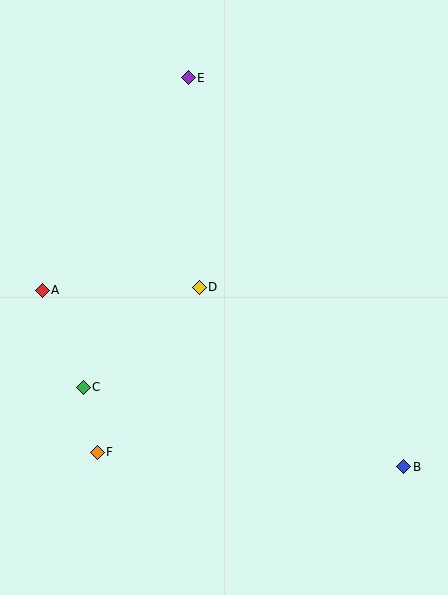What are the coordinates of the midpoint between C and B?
The midpoint between C and B is at (244, 427).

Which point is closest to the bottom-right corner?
Point B is closest to the bottom-right corner.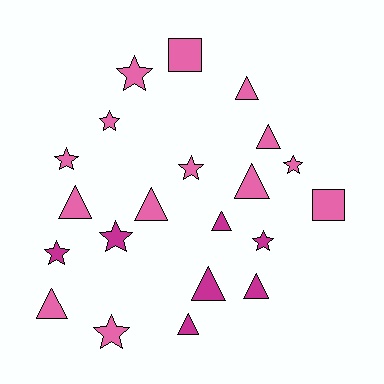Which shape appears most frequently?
Triangle, with 10 objects.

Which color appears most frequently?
Pink, with 14 objects.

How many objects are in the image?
There are 21 objects.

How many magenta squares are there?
There are no magenta squares.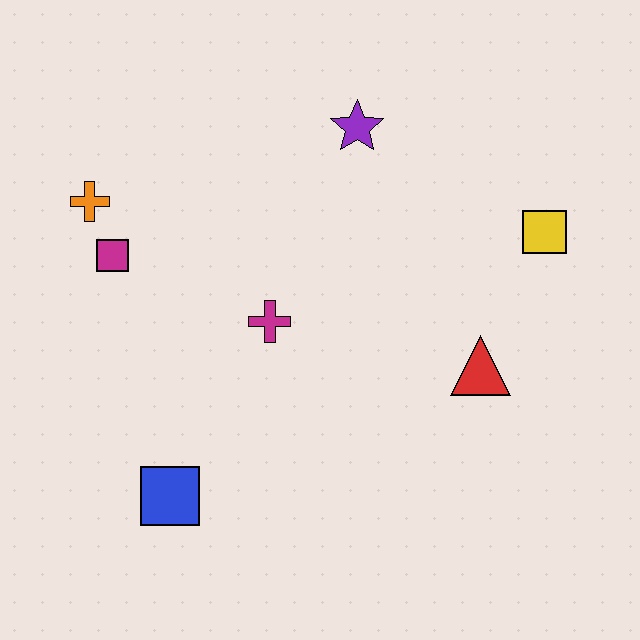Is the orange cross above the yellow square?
Yes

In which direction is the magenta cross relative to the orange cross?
The magenta cross is to the right of the orange cross.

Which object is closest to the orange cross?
The magenta square is closest to the orange cross.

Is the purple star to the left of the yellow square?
Yes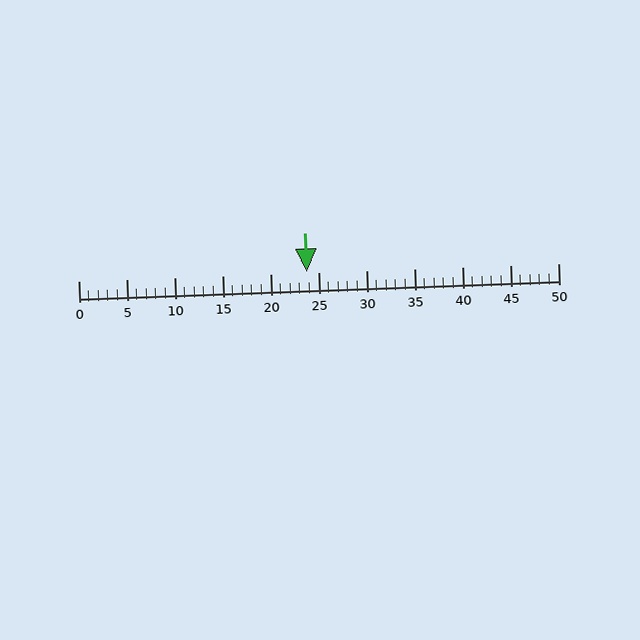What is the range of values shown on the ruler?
The ruler shows values from 0 to 50.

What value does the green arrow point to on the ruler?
The green arrow points to approximately 24.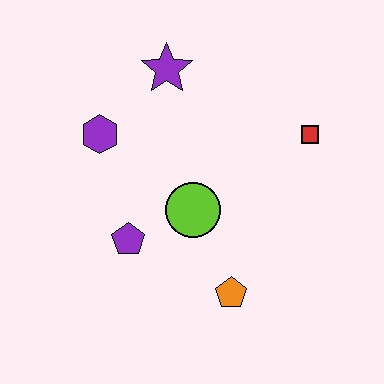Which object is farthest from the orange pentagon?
The purple star is farthest from the orange pentagon.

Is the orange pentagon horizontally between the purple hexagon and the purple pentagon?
No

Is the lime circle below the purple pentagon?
No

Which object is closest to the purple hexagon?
The purple star is closest to the purple hexagon.